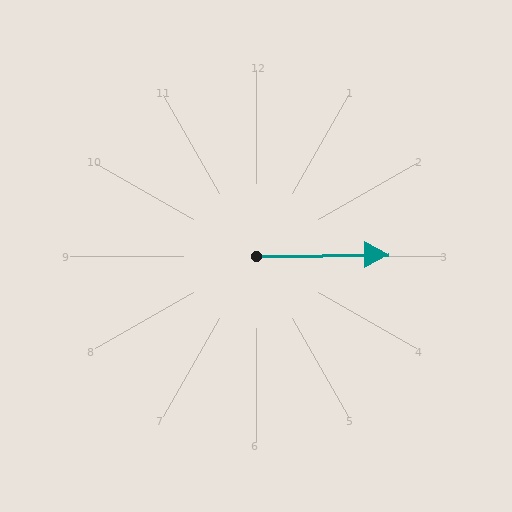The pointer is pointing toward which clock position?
Roughly 3 o'clock.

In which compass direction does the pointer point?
East.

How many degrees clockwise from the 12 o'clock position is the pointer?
Approximately 89 degrees.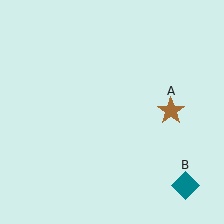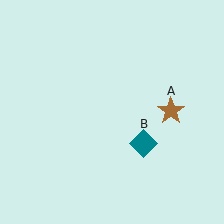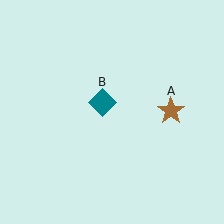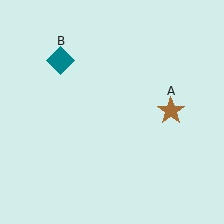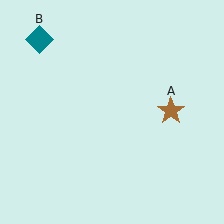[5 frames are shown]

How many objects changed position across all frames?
1 object changed position: teal diamond (object B).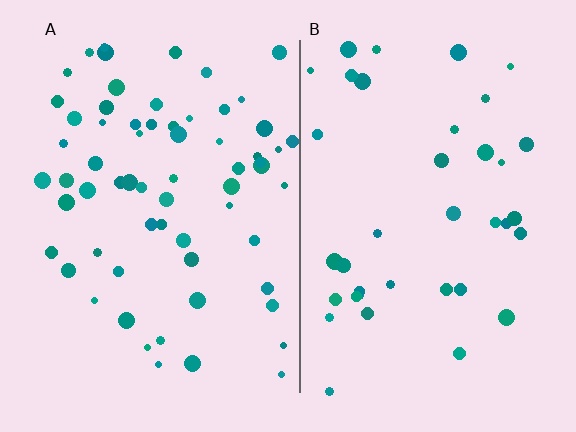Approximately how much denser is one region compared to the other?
Approximately 1.7× — region A over region B.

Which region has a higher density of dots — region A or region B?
A (the left).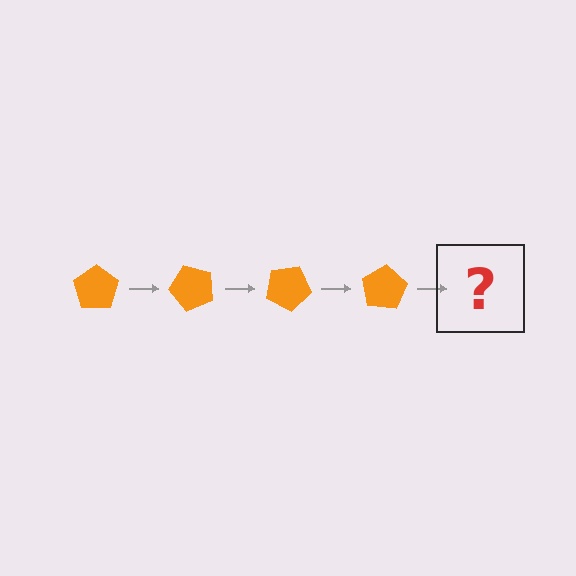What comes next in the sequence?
The next element should be an orange pentagon rotated 200 degrees.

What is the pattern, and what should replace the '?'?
The pattern is that the pentagon rotates 50 degrees each step. The '?' should be an orange pentagon rotated 200 degrees.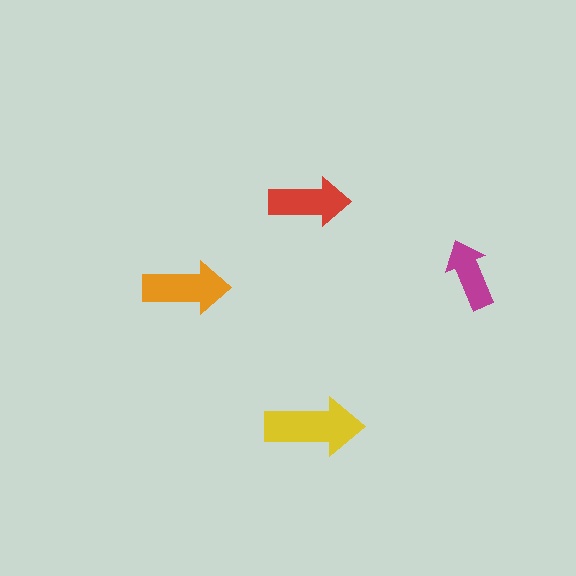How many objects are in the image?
There are 4 objects in the image.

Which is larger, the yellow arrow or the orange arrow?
The yellow one.